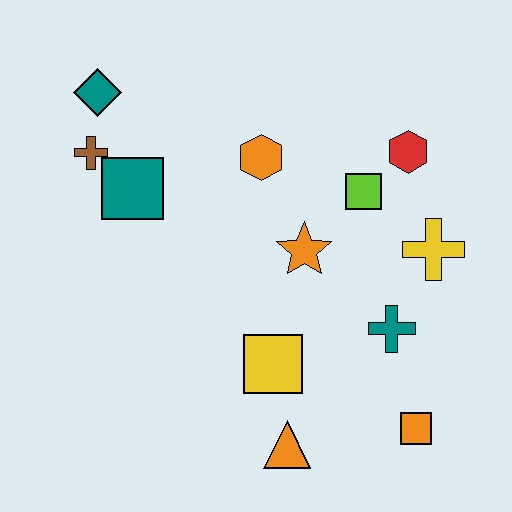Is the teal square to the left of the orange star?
Yes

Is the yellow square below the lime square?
Yes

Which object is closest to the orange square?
The teal cross is closest to the orange square.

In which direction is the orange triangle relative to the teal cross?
The orange triangle is below the teal cross.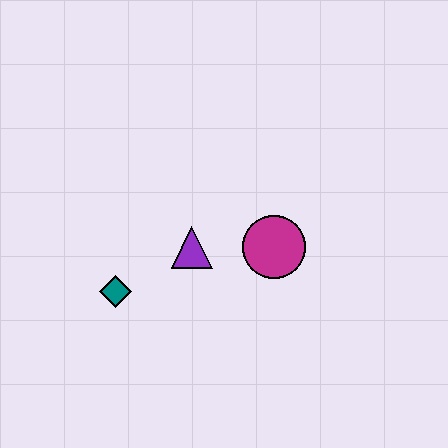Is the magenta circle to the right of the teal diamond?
Yes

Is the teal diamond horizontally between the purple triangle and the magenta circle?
No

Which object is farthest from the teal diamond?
The magenta circle is farthest from the teal diamond.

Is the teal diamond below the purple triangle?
Yes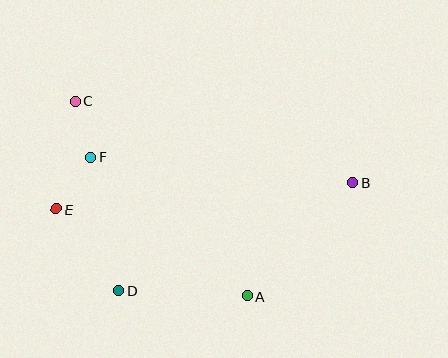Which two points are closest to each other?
Points C and F are closest to each other.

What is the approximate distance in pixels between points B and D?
The distance between B and D is approximately 257 pixels.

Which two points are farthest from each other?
Points B and E are farthest from each other.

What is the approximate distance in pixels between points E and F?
The distance between E and F is approximately 63 pixels.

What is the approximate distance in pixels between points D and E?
The distance between D and E is approximately 103 pixels.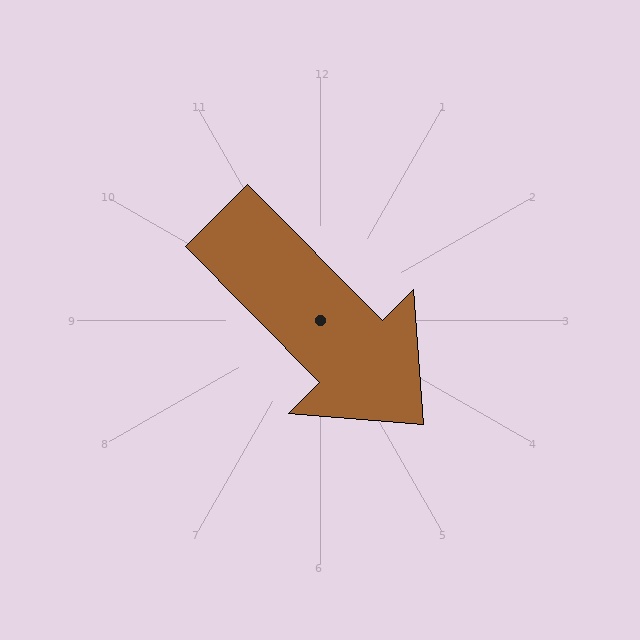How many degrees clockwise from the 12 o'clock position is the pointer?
Approximately 135 degrees.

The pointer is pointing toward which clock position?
Roughly 5 o'clock.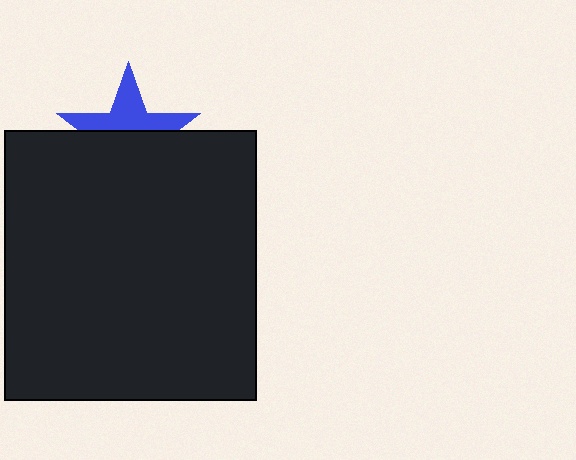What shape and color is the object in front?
The object in front is a black rectangle.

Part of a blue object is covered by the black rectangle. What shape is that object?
It is a star.